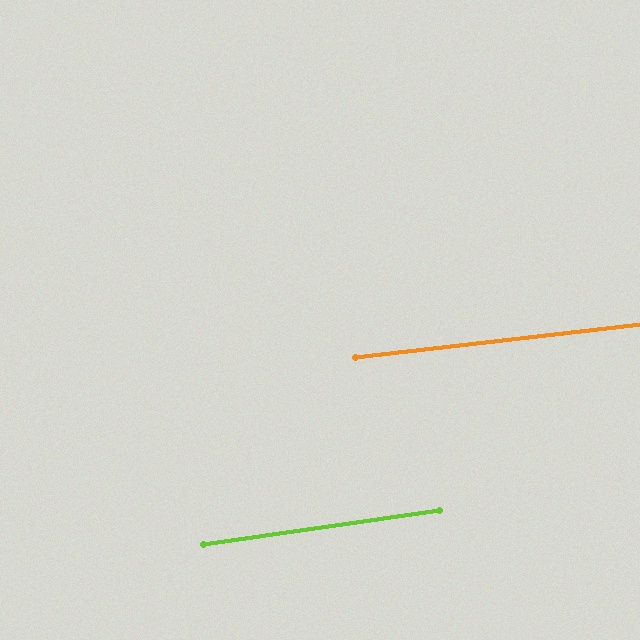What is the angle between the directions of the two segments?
Approximately 2 degrees.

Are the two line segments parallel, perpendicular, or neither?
Parallel — their directions differ by only 1.8°.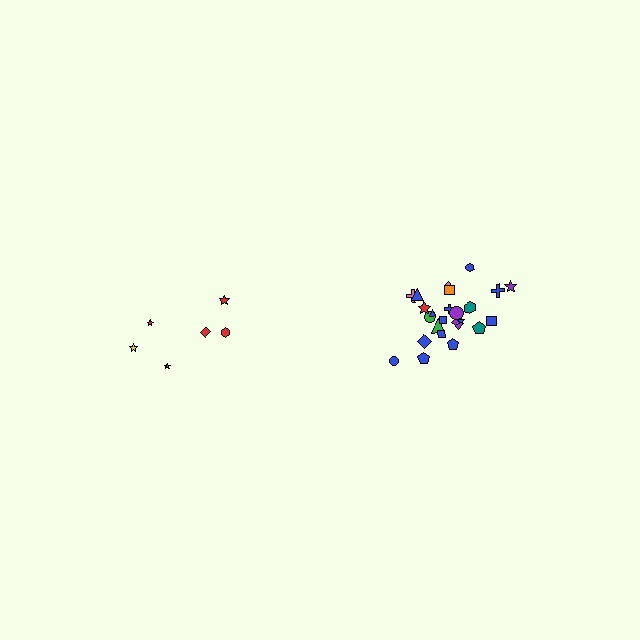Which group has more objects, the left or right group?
The right group.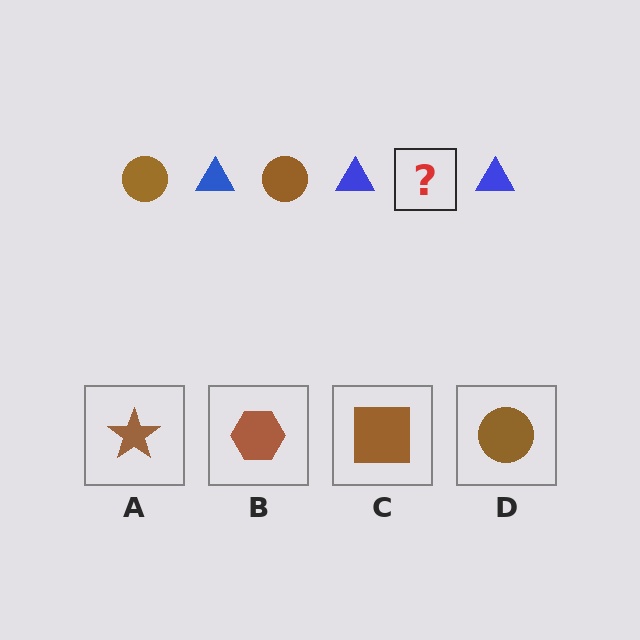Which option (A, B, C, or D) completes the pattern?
D.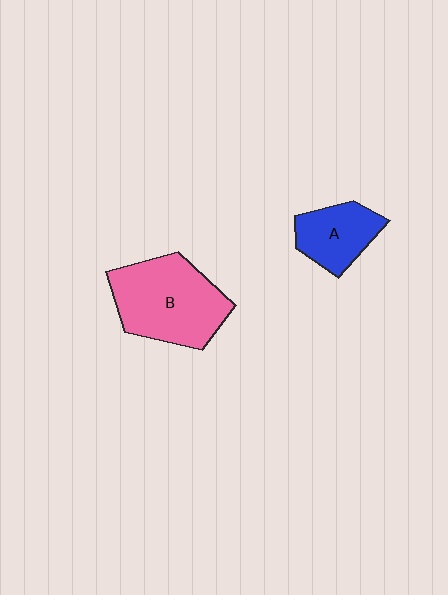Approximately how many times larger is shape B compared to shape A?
Approximately 1.9 times.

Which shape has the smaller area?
Shape A (blue).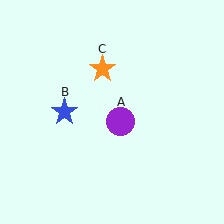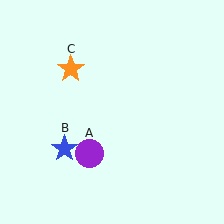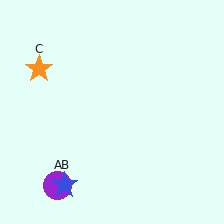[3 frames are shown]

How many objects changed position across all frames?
3 objects changed position: purple circle (object A), blue star (object B), orange star (object C).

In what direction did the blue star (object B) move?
The blue star (object B) moved down.